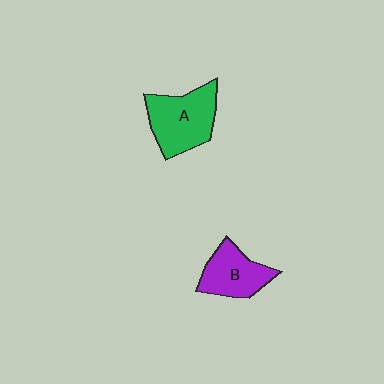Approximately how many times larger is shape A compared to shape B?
Approximately 1.3 times.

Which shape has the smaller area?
Shape B (purple).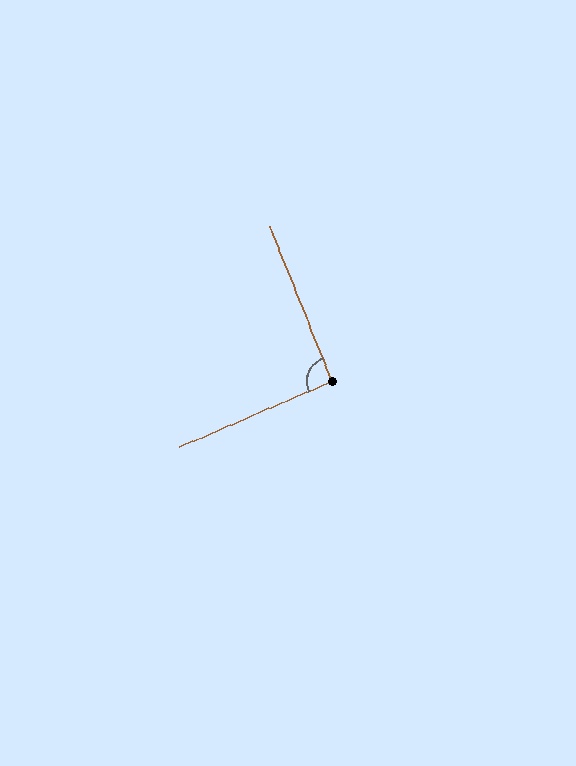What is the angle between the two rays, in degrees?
Approximately 92 degrees.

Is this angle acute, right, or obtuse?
It is approximately a right angle.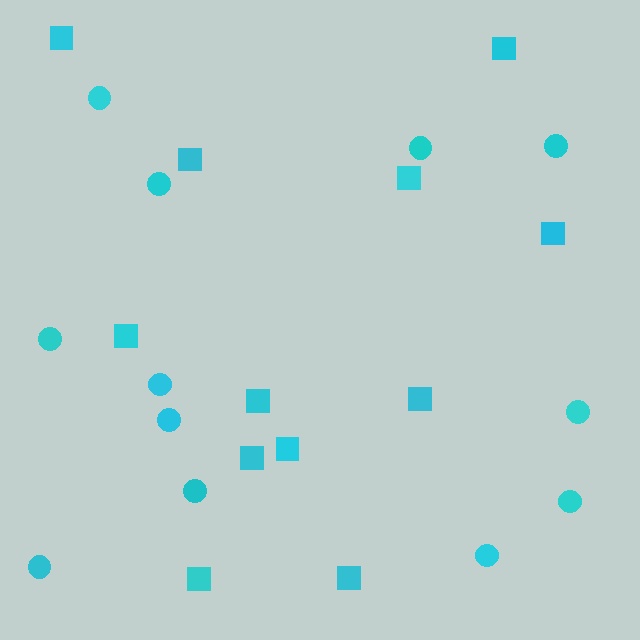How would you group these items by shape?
There are 2 groups: one group of squares (12) and one group of circles (12).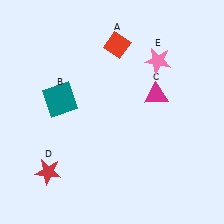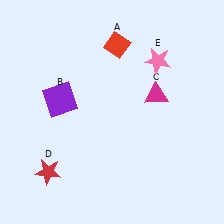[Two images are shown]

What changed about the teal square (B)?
In Image 1, B is teal. In Image 2, it changed to purple.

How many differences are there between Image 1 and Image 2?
There is 1 difference between the two images.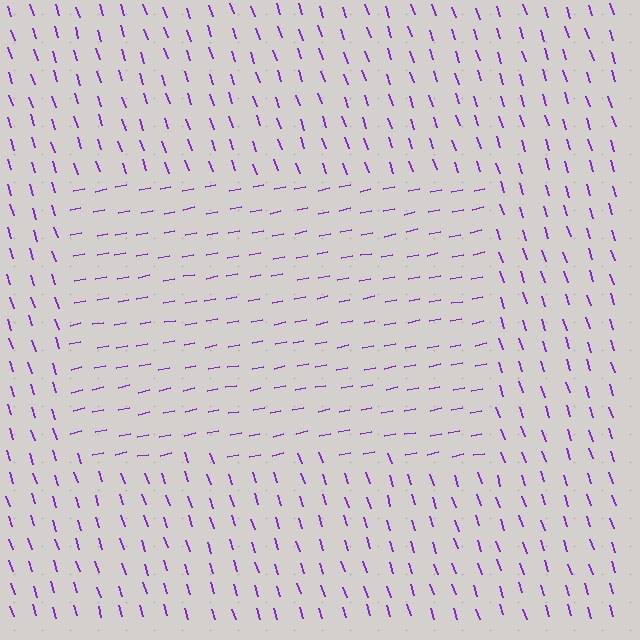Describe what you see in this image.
The image is filled with small purple line segments. A rectangle region in the image has lines oriented differently from the surrounding lines, creating a visible texture boundary.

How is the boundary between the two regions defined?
The boundary is defined purely by a change in line orientation (approximately 83 degrees difference). All lines are the same color and thickness.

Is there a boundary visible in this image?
Yes, there is a texture boundary formed by a change in line orientation.